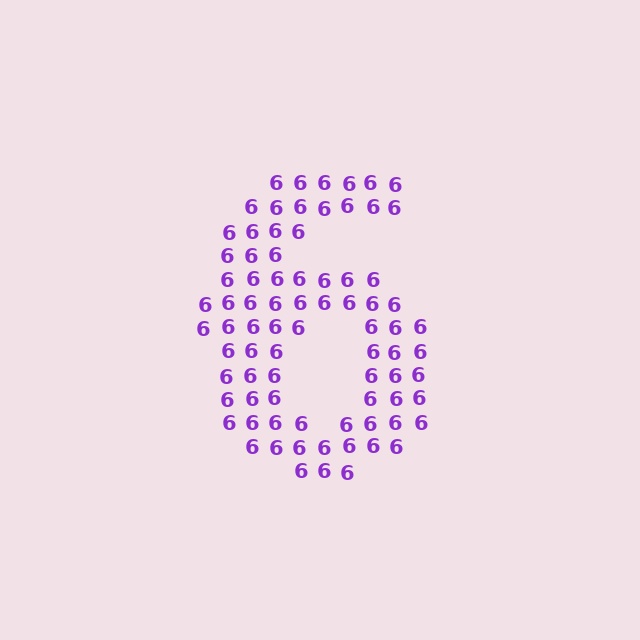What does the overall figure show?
The overall figure shows the digit 6.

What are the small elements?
The small elements are digit 6's.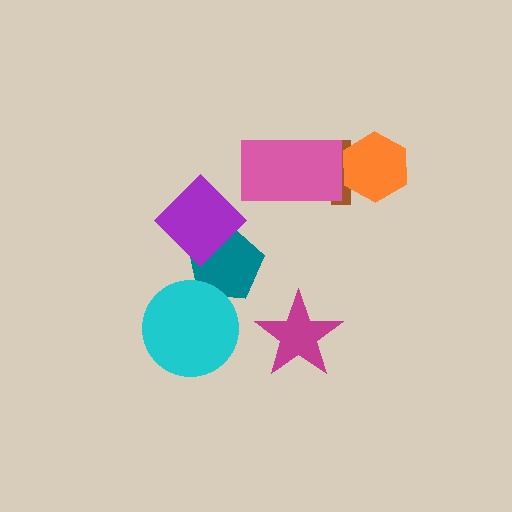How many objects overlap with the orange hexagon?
1 object overlaps with the orange hexagon.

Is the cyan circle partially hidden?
No, no other shape covers it.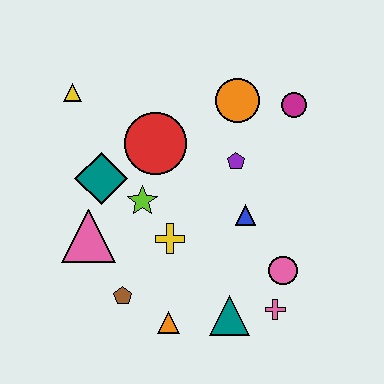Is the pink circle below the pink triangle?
Yes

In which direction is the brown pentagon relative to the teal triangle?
The brown pentagon is to the left of the teal triangle.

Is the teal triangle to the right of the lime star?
Yes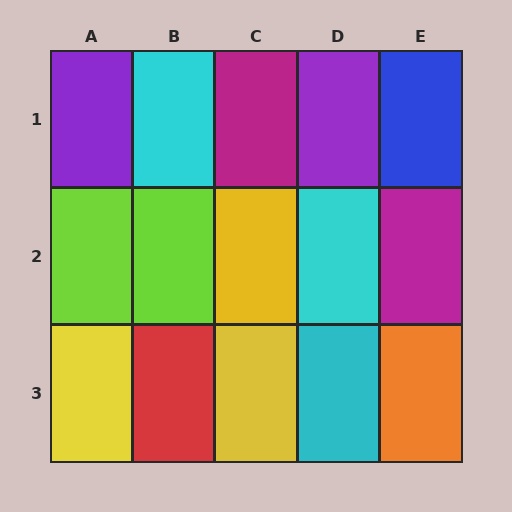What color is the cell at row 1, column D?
Purple.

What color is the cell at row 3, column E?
Orange.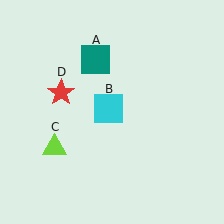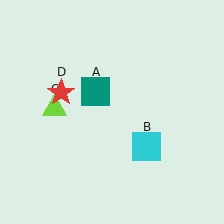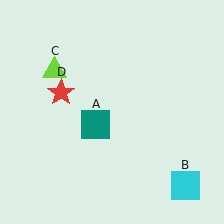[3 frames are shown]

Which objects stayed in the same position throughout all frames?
Red star (object D) remained stationary.